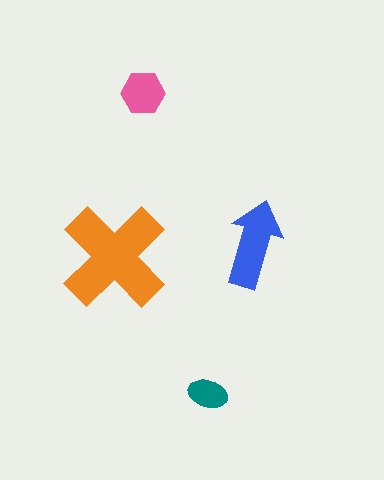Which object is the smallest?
The teal ellipse.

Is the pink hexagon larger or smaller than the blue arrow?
Smaller.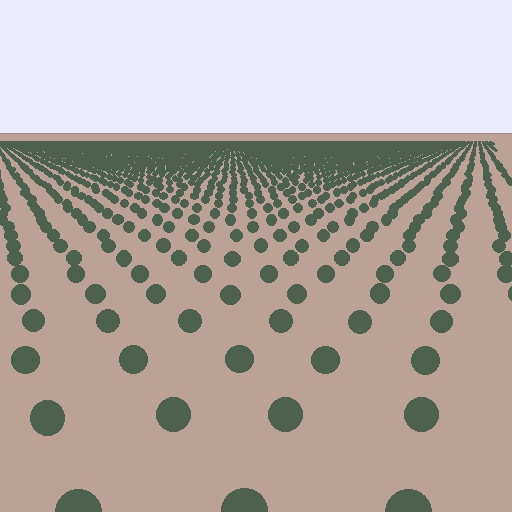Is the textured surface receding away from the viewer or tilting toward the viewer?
The surface is receding away from the viewer. Texture elements get smaller and denser toward the top.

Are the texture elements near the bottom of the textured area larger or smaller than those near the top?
Larger. Near the bottom, elements are closer to the viewer and appear at a bigger on-screen size.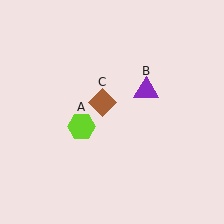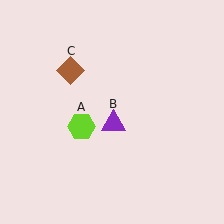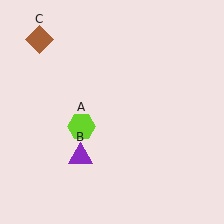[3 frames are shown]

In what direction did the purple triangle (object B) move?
The purple triangle (object B) moved down and to the left.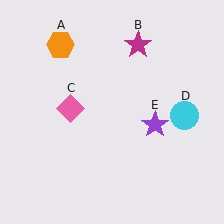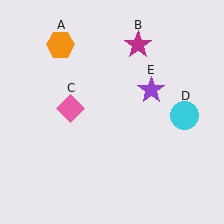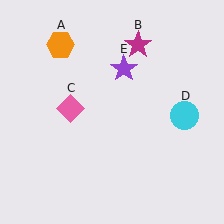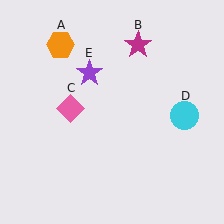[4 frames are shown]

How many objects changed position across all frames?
1 object changed position: purple star (object E).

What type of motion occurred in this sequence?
The purple star (object E) rotated counterclockwise around the center of the scene.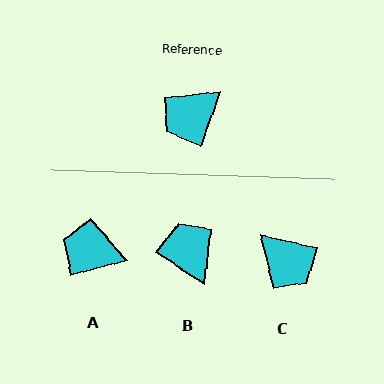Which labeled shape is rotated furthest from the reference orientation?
B, about 104 degrees away.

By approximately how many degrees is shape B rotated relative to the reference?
Approximately 104 degrees clockwise.